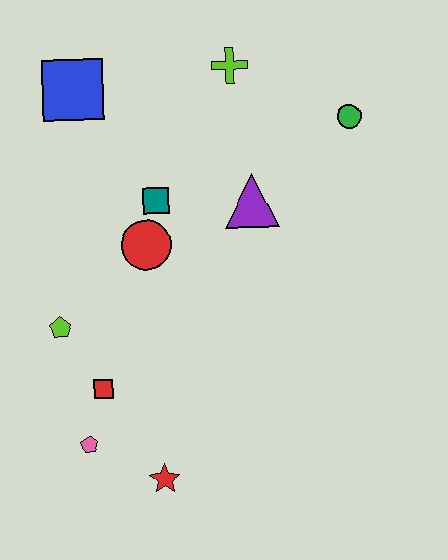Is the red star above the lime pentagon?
No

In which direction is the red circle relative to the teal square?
The red circle is below the teal square.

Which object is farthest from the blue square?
The red star is farthest from the blue square.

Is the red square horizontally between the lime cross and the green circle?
No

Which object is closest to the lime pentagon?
The red square is closest to the lime pentagon.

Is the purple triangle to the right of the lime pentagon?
Yes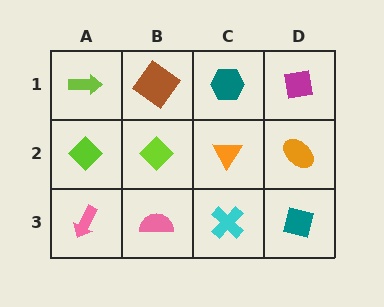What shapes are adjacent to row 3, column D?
An orange ellipse (row 2, column D), a cyan cross (row 3, column C).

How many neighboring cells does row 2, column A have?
3.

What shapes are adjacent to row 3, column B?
A lime diamond (row 2, column B), a pink arrow (row 3, column A), a cyan cross (row 3, column C).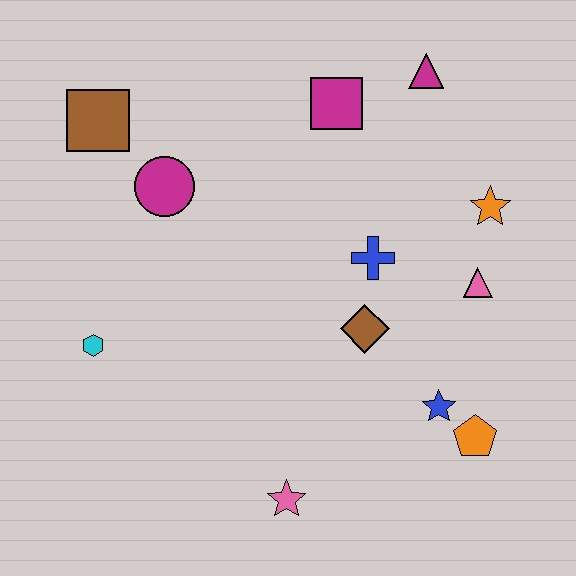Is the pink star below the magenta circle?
Yes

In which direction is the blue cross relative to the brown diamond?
The blue cross is above the brown diamond.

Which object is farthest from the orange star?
The cyan hexagon is farthest from the orange star.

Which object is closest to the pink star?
The blue star is closest to the pink star.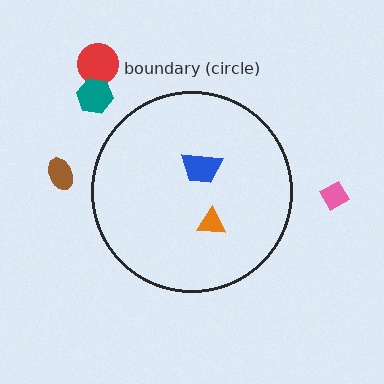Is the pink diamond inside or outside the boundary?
Outside.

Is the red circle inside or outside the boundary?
Outside.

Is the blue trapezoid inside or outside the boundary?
Inside.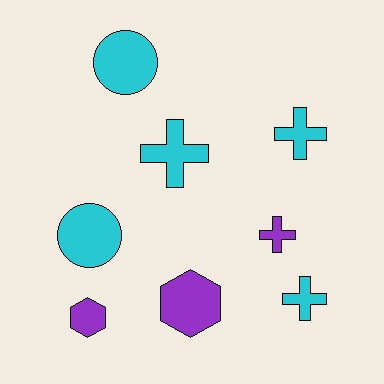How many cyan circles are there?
There are 2 cyan circles.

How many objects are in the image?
There are 8 objects.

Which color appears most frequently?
Cyan, with 5 objects.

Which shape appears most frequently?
Cross, with 4 objects.